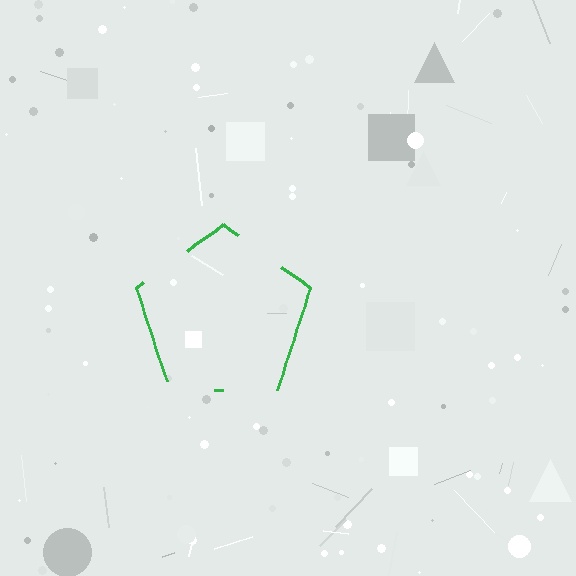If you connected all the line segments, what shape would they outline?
They would outline a pentagon.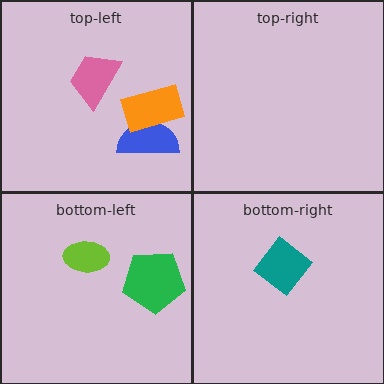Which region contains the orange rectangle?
The top-left region.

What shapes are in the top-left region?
The blue semicircle, the orange rectangle, the pink trapezoid.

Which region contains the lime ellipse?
The bottom-left region.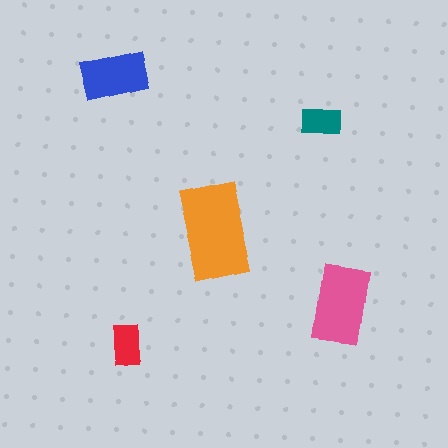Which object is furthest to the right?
The pink rectangle is rightmost.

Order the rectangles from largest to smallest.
the orange one, the pink one, the blue one, the red one, the teal one.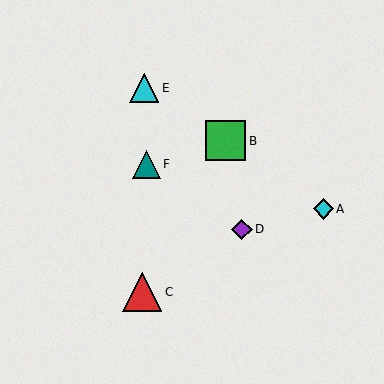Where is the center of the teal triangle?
The center of the teal triangle is at (146, 164).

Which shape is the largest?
The green square (labeled B) is the largest.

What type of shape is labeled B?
Shape B is a green square.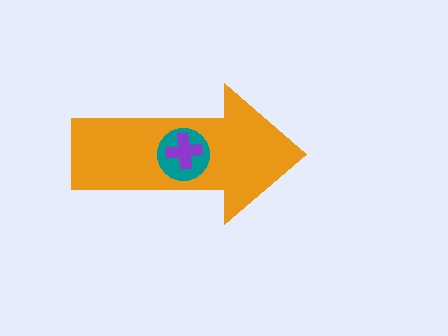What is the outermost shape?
The orange arrow.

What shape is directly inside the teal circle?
The purple cross.